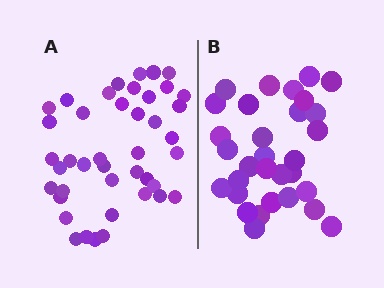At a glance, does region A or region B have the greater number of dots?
Region A (the left region) has more dots.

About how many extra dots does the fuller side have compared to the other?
Region A has roughly 12 or so more dots than region B.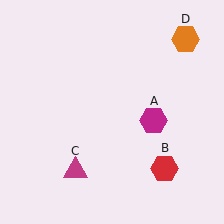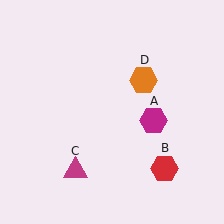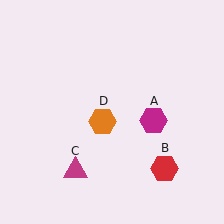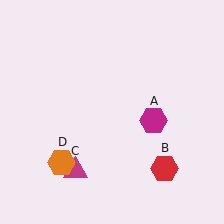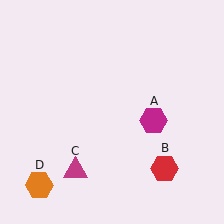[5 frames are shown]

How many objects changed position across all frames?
1 object changed position: orange hexagon (object D).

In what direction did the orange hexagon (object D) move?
The orange hexagon (object D) moved down and to the left.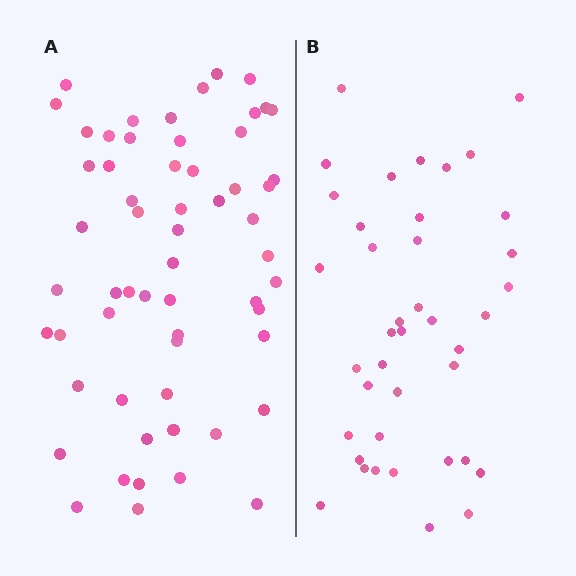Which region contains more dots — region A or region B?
Region A (the left region) has more dots.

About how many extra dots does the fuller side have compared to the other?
Region A has approximately 20 more dots than region B.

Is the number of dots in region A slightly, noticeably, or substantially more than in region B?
Region A has substantially more. The ratio is roughly 1.5 to 1.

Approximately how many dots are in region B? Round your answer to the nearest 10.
About 40 dots.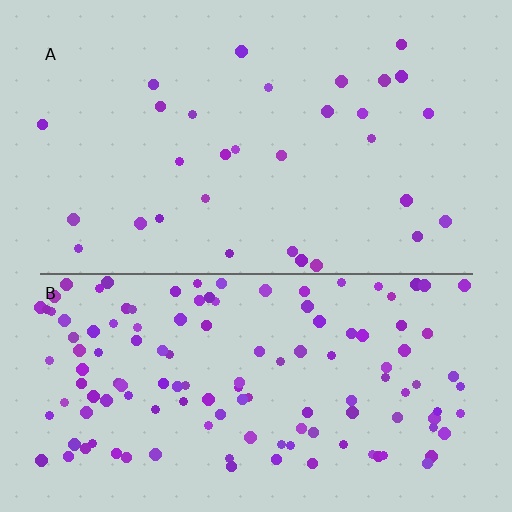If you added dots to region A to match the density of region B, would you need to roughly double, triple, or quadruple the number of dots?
Approximately quadruple.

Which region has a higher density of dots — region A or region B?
B (the bottom).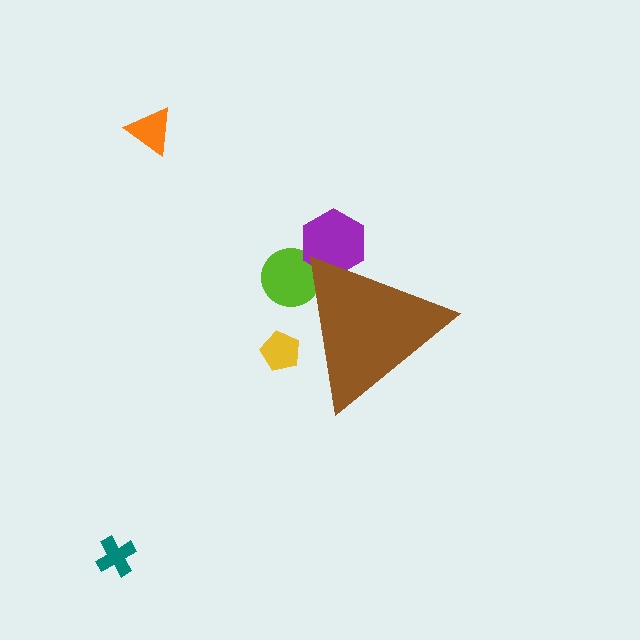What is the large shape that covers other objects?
A brown triangle.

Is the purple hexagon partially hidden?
Yes, the purple hexagon is partially hidden behind the brown triangle.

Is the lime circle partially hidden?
Yes, the lime circle is partially hidden behind the brown triangle.